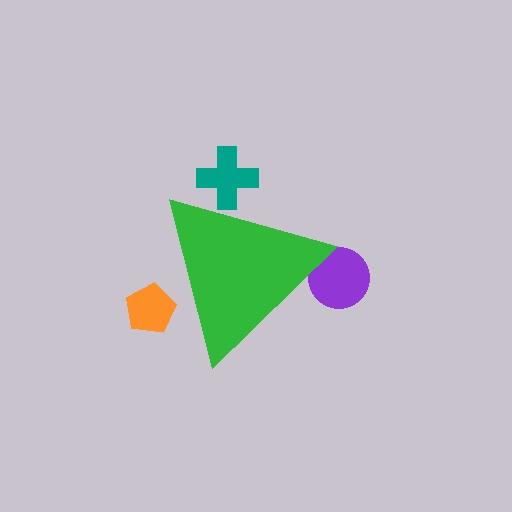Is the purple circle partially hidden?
Yes, the purple circle is partially hidden behind the green triangle.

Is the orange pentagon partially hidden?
Yes, the orange pentagon is partially hidden behind the green triangle.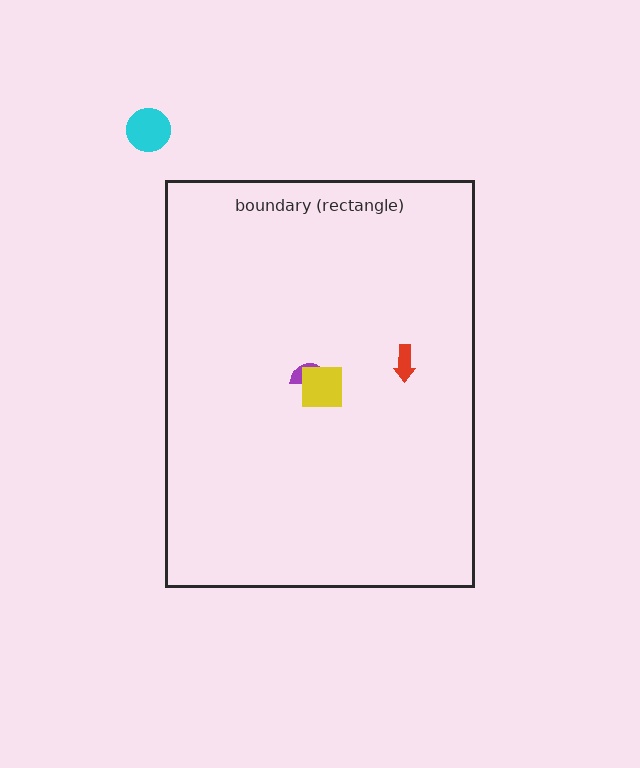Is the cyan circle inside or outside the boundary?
Outside.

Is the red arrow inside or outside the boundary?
Inside.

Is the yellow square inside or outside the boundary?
Inside.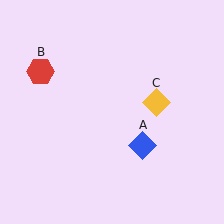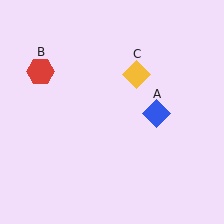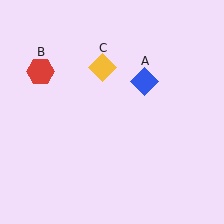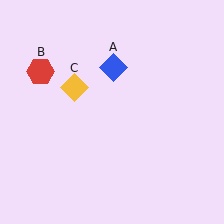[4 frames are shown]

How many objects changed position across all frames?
2 objects changed position: blue diamond (object A), yellow diamond (object C).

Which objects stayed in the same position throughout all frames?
Red hexagon (object B) remained stationary.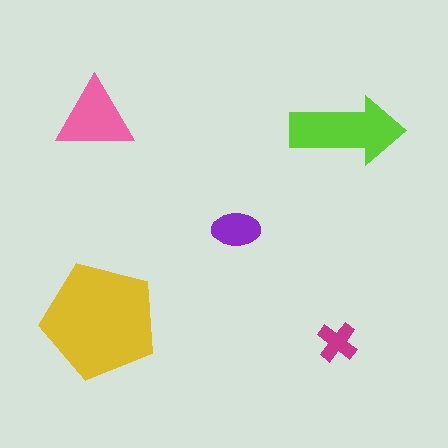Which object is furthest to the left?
The pink triangle is leftmost.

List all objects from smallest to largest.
The magenta cross, the purple ellipse, the pink triangle, the lime arrow, the yellow pentagon.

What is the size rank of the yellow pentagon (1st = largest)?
1st.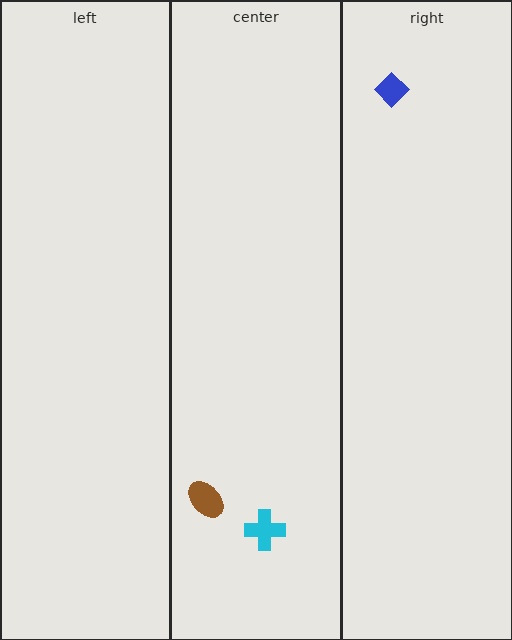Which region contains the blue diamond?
The right region.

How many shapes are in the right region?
1.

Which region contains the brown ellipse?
The center region.